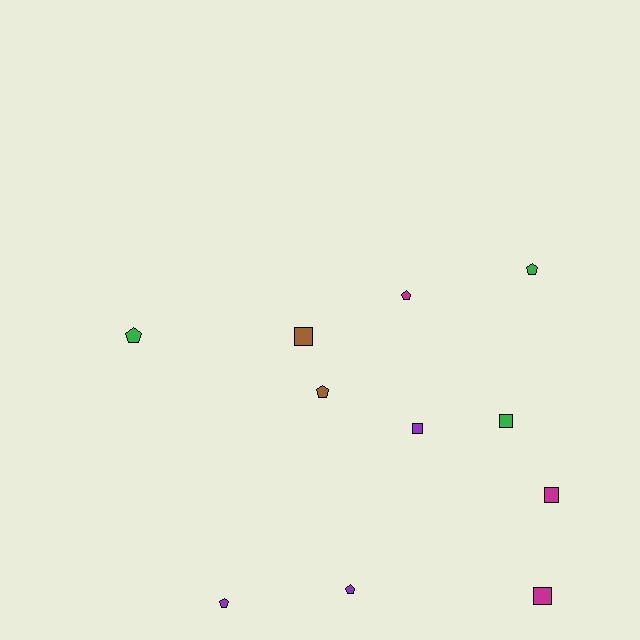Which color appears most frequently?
Magenta, with 3 objects.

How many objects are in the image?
There are 11 objects.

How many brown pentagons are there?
There is 1 brown pentagon.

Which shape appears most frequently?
Pentagon, with 6 objects.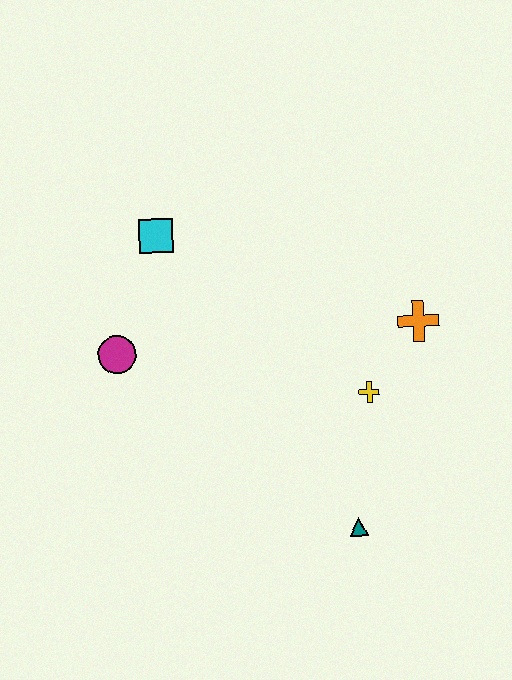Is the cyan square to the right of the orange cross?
No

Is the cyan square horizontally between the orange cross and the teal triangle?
No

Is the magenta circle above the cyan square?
No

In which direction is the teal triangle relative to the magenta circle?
The teal triangle is to the right of the magenta circle.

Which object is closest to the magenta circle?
The cyan square is closest to the magenta circle.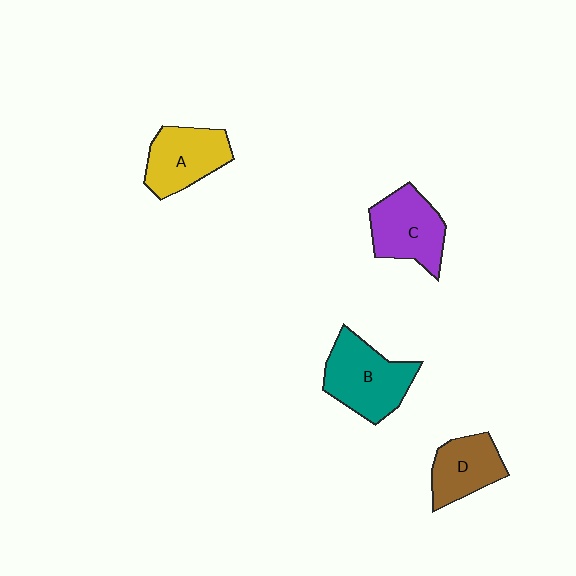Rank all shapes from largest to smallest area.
From largest to smallest: B (teal), C (purple), A (yellow), D (brown).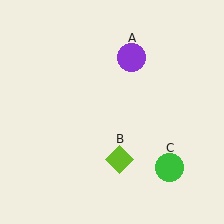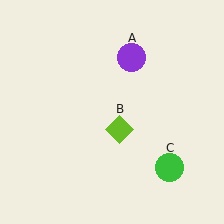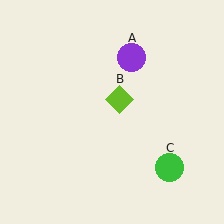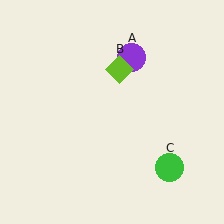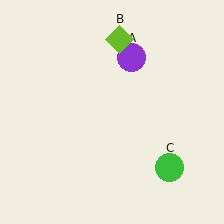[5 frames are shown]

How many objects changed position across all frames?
1 object changed position: lime diamond (object B).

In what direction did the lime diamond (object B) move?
The lime diamond (object B) moved up.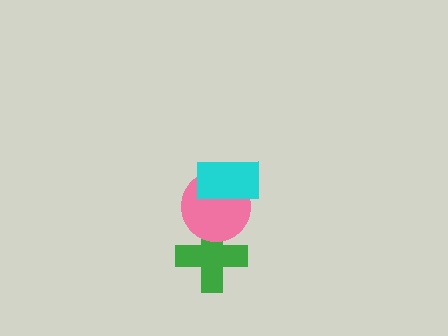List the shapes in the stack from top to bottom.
From top to bottom: the cyan rectangle, the pink circle, the green cross.